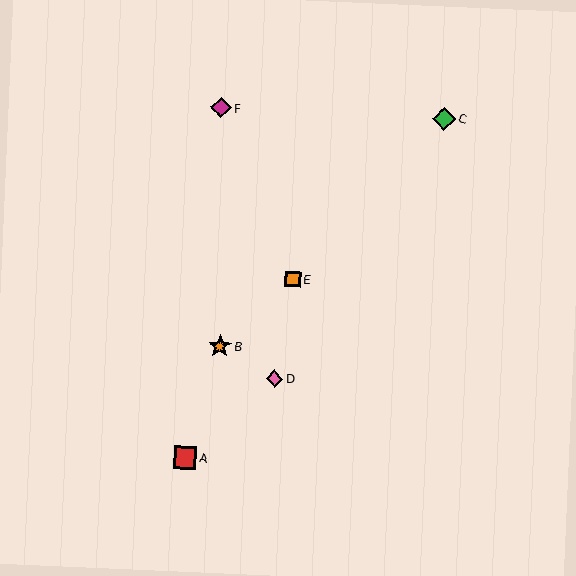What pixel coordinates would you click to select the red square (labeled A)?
Click at (185, 457) to select the red square A.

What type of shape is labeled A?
Shape A is a red square.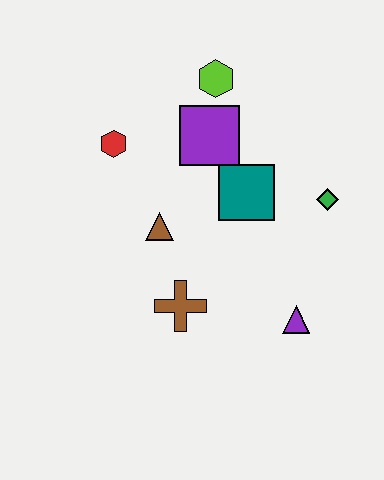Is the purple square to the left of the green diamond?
Yes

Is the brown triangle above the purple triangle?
Yes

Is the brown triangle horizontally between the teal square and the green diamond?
No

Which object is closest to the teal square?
The purple square is closest to the teal square.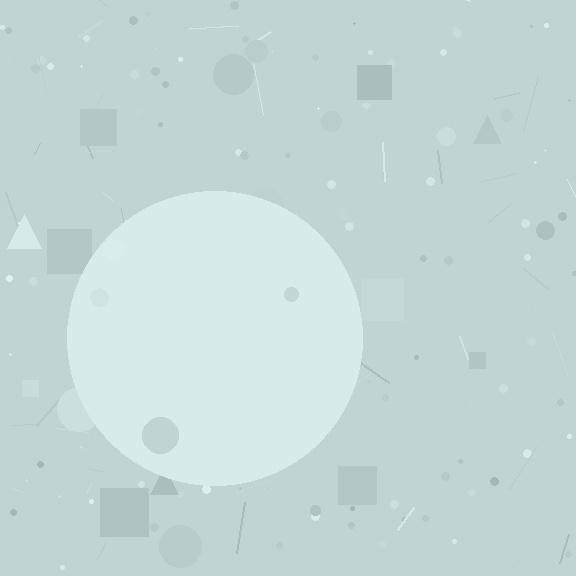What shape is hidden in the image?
A circle is hidden in the image.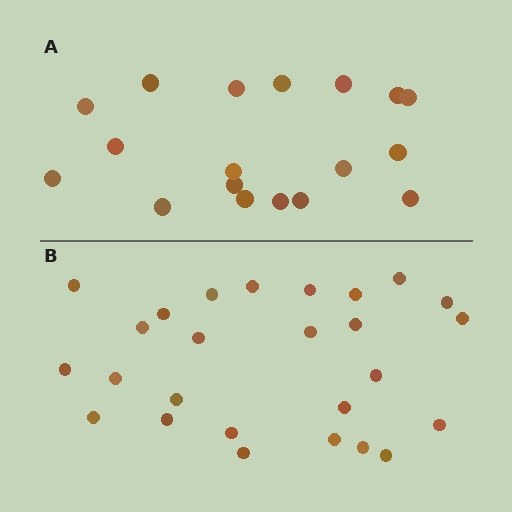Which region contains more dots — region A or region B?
Region B (the bottom region) has more dots.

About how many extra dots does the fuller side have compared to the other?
Region B has roughly 8 or so more dots than region A.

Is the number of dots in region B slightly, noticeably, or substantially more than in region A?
Region B has noticeably more, but not dramatically so. The ratio is roughly 1.4 to 1.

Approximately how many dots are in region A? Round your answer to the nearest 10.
About 20 dots. (The exact count is 18, which rounds to 20.)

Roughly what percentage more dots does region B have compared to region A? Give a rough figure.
About 45% more.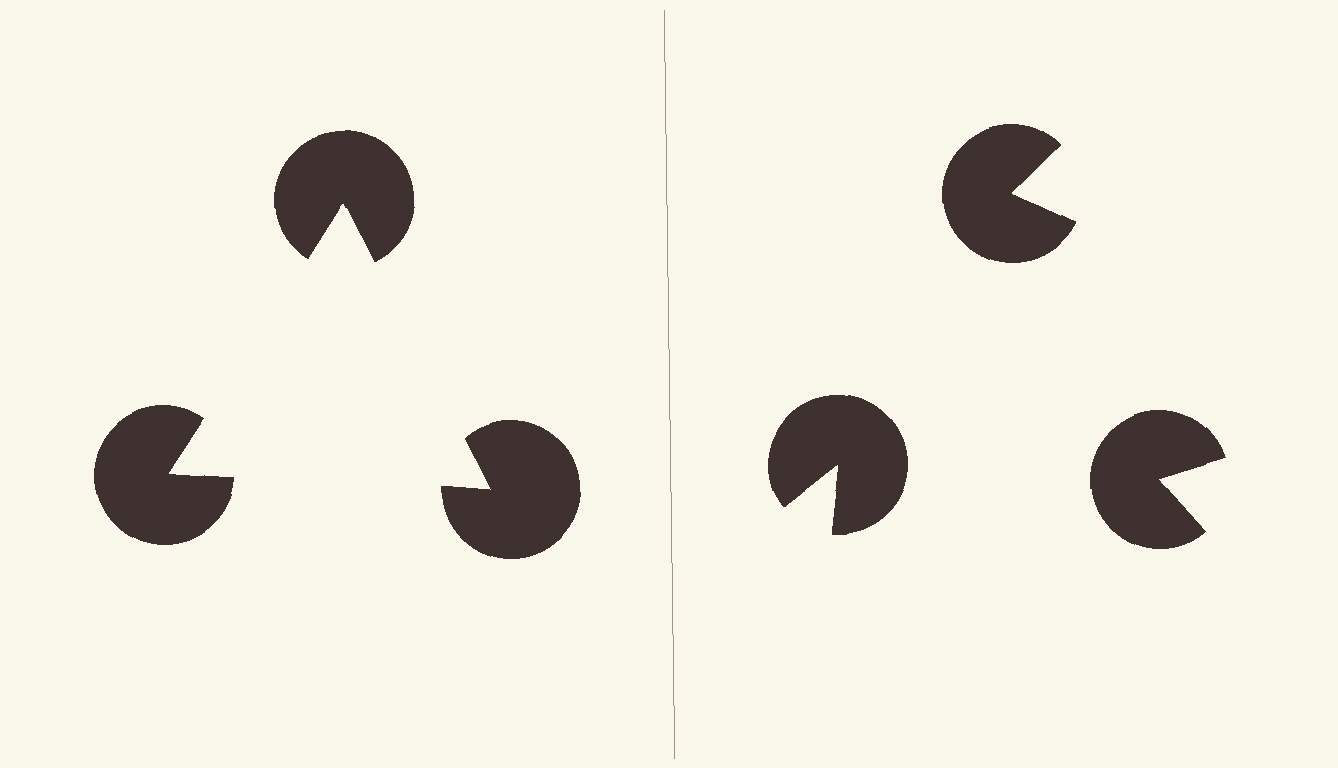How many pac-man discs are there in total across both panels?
6 — 3 on each side.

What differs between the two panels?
The pac-man discs are positioned identically on both sides; only the wedge orientations differ. On the left they align to a triangle; on the right they are misaligned.